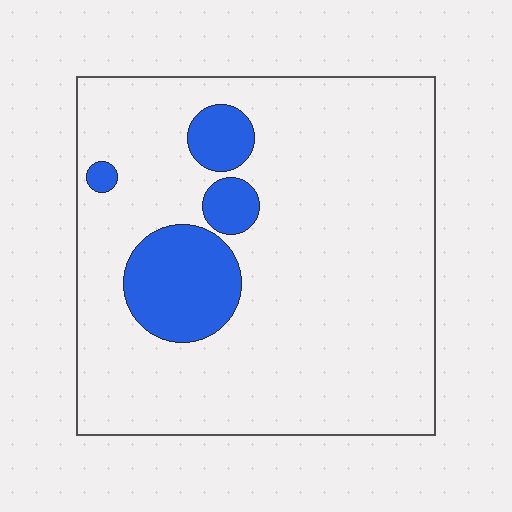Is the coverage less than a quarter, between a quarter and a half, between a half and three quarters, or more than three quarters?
Less than a quarter.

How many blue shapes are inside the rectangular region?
4.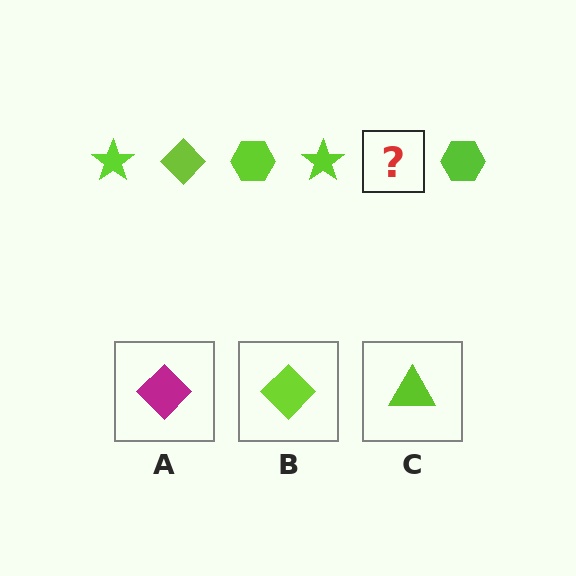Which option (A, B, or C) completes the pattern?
B.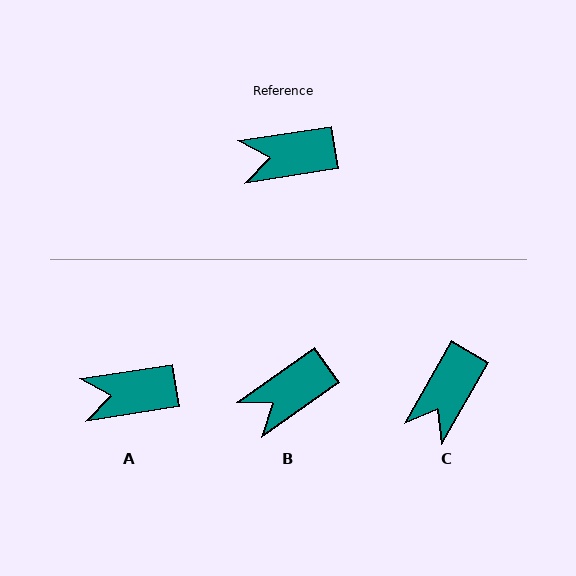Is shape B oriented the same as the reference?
No, it is off by about 27 degrees.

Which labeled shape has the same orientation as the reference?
A.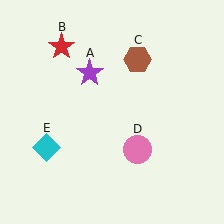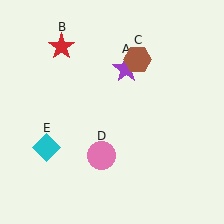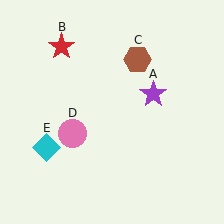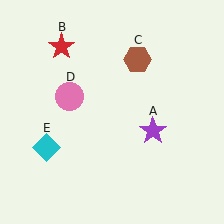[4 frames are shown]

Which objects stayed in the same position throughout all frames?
Red star (object B) and brown hexagon (object C) and cyan diamond (object E) remained stationary.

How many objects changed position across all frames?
2 objects changed position: purple star (object A), pink circle (object D).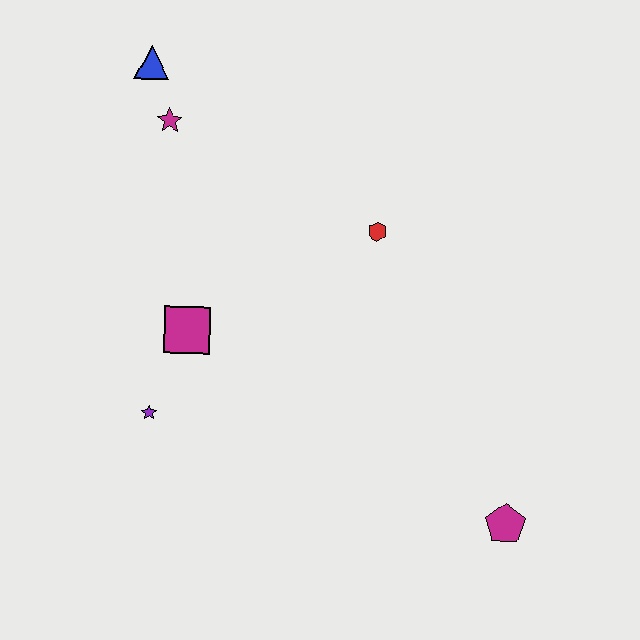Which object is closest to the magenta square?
The purple star is closest to the magenta square.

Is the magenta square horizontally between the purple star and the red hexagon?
Yes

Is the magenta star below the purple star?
No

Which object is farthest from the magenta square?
The magenta pentagon is farthest from the magenta square.